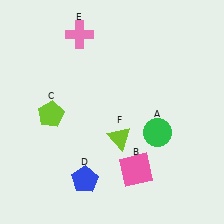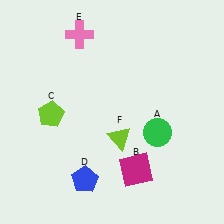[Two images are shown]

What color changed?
The square (B) changed from pink in Image 1 to magenta in Image 2.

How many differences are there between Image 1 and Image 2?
There is 1 difference between the two images.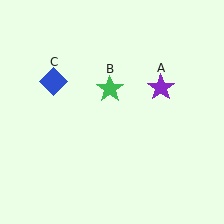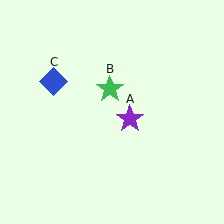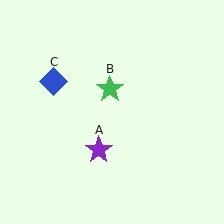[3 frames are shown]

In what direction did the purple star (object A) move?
The purple star (object A) moved down and to the left.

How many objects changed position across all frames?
1 object changed position: purple star (object A).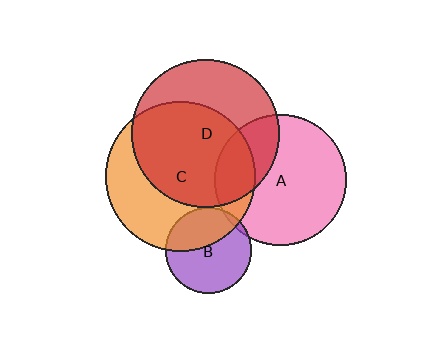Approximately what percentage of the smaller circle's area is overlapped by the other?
Approximately 30%.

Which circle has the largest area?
Circle C (orange).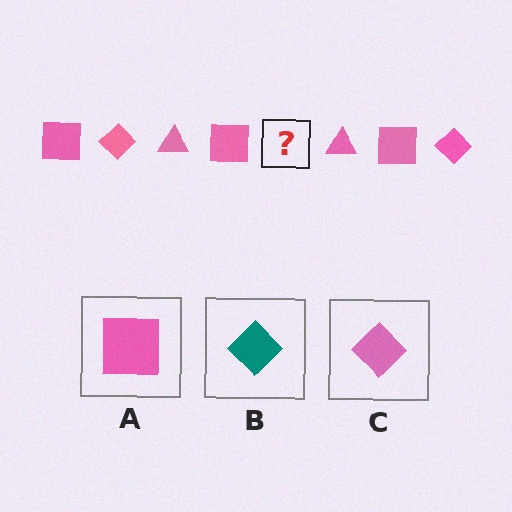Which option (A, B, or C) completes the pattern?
C.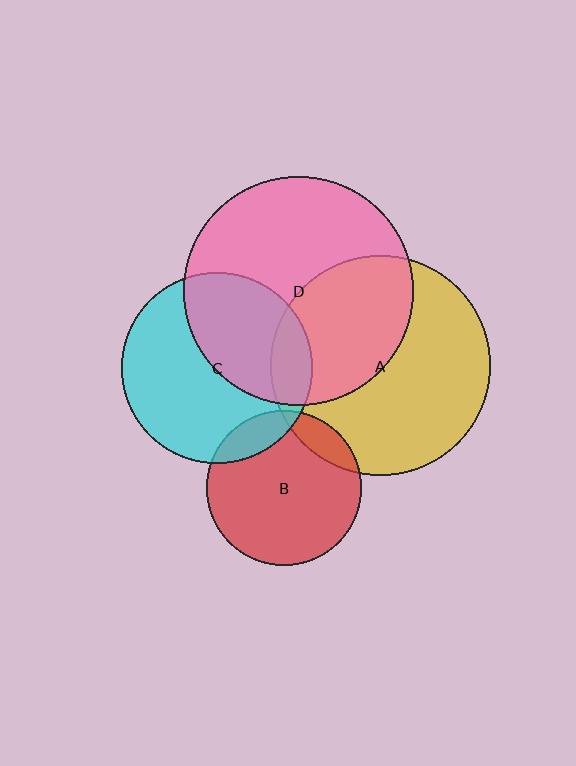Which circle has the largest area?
Circle D (pink).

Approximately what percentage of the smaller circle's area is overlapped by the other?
Approximately 15%.